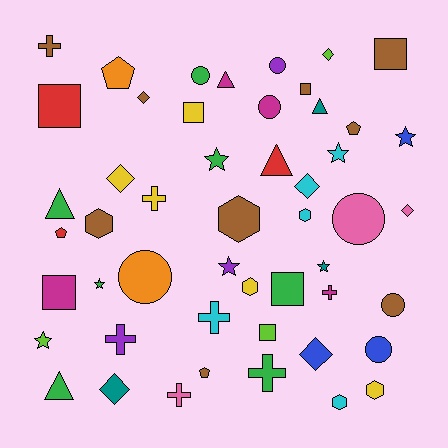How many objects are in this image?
There are 50 objects.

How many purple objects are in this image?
There are 3 purple objects.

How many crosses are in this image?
There are 7 crosses.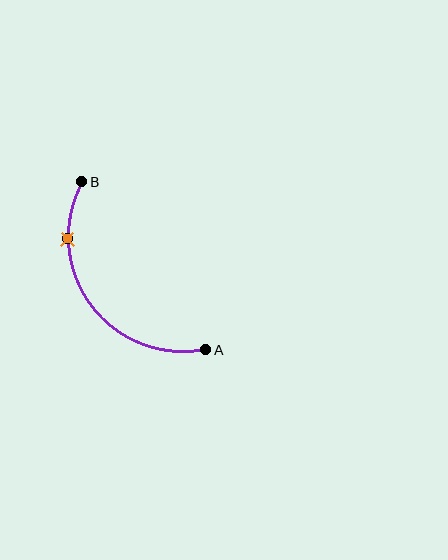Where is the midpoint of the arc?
The arc midpoint is the point on the curve farthest from the straight line joining A and B. It sits below and to the left of that line.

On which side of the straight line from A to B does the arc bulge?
The arc bulges below and to the left of the straight line connecting A and B.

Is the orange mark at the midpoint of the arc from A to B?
No. The orange mark lies on the arc but is closer to endpoint B. The arc midpoint would be at the point on the curve equidistant along the arc from both A and B.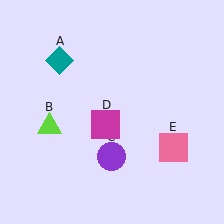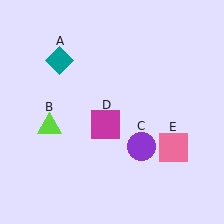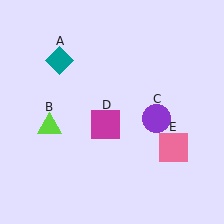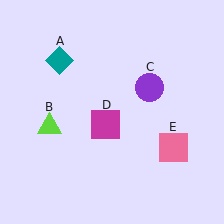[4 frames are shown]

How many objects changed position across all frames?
1 object changed position: purple circle (object C).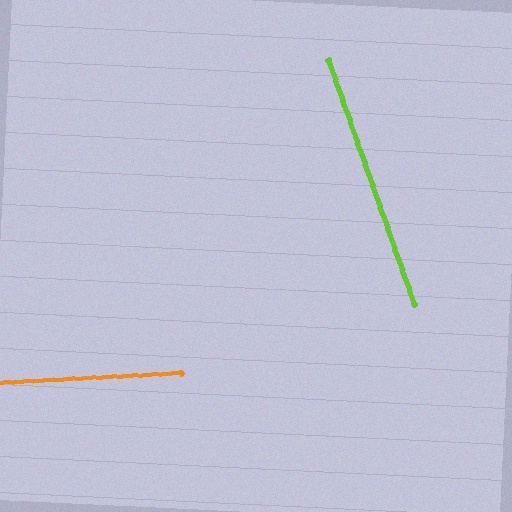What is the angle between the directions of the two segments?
Approximately 74 degrees.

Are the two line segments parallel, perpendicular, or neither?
Neither parallel nor perpendicular — they differ by about 74°.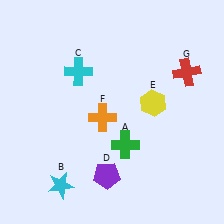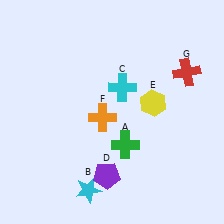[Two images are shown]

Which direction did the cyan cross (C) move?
The cyan cross (C) moved right.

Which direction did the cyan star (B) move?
The cyan star (B) moved right.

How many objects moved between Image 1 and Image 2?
2 objects moved between the two images.